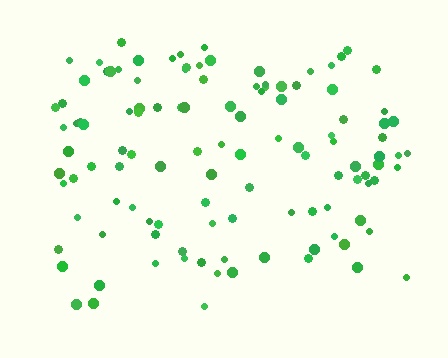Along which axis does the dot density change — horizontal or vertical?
Vertical.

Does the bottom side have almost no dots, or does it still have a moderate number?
Still a moderate number, just noticeably fewer than the top.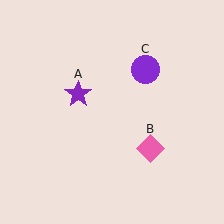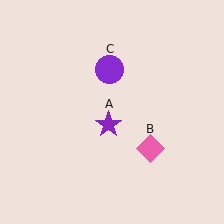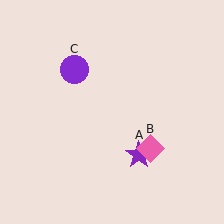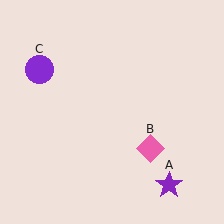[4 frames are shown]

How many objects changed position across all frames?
2 objects changed position: purple star (object A), purple circle (object C).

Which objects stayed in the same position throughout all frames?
Pink diamond (object B) remained stationary.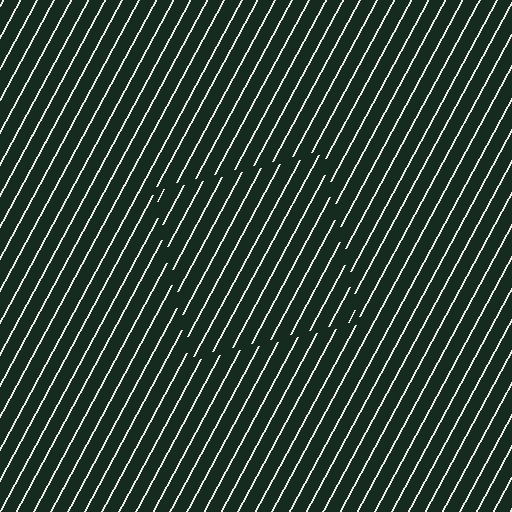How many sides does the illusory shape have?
4 sides — the line-ends trace a square.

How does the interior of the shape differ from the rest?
The interior of the shape contains the same grating, shifted by half a period — the contour is defined by the phase discontinuity where line-ends from the inner and outer gratings abut.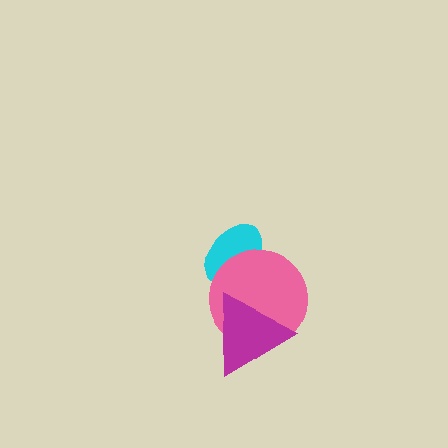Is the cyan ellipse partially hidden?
Yes, it is partially covered by another shape.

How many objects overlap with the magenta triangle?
1 object overlaps with the magenta triangle.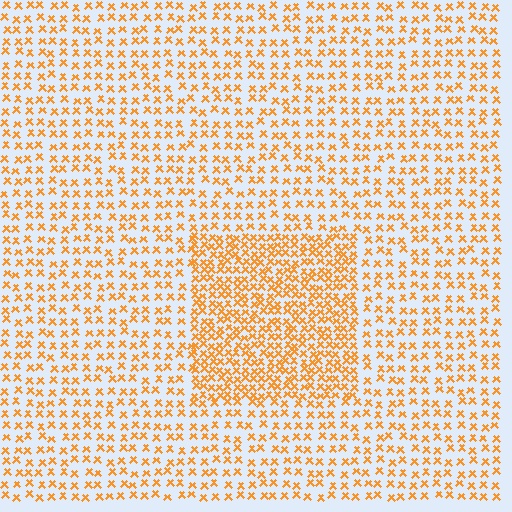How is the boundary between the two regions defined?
The boundary is defined by a change in element density (approximately 2.0x ratio). All elements are the same color, size, and shape.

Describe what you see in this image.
The image contains small orange elements arranged at two different densities. A rectangle-shaped region is visible where the elements are more densely packed than the surrounding area.